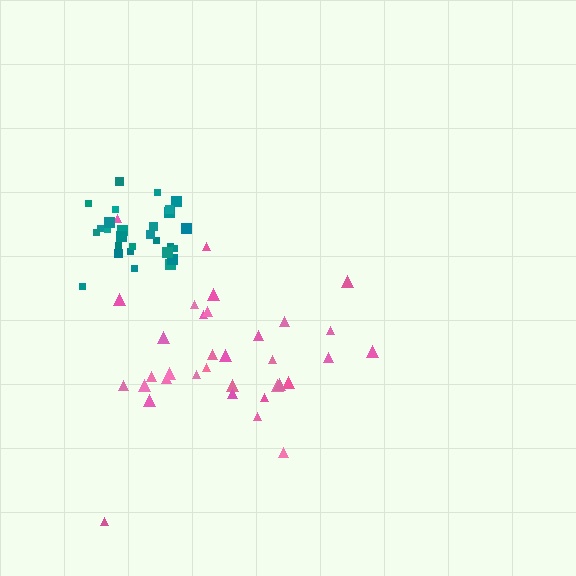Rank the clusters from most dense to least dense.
teal, pink.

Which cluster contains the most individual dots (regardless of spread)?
Pink (34).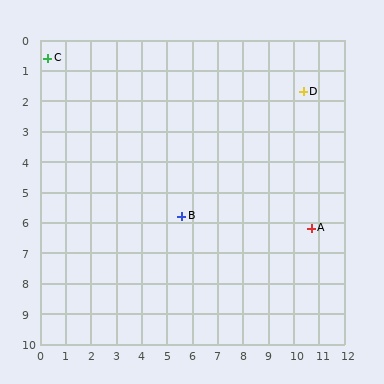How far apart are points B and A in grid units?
Points B and A are about 5.1 grid units apart.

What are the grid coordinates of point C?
Point C is at approximately (0.3, 0.6).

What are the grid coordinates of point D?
Point D is at approximately (10.4, 1.7).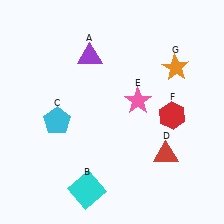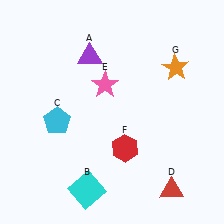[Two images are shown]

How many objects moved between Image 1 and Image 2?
3 objects moved between the two images.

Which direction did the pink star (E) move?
The pink star (E) moved left.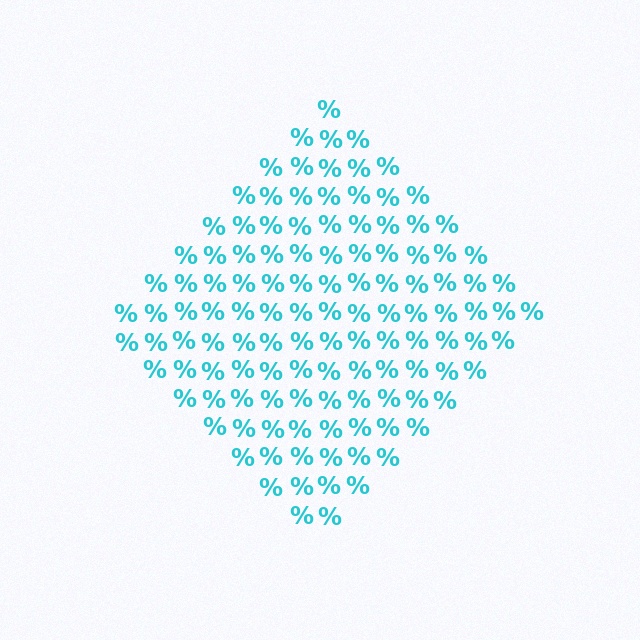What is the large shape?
The large shape is a diamond.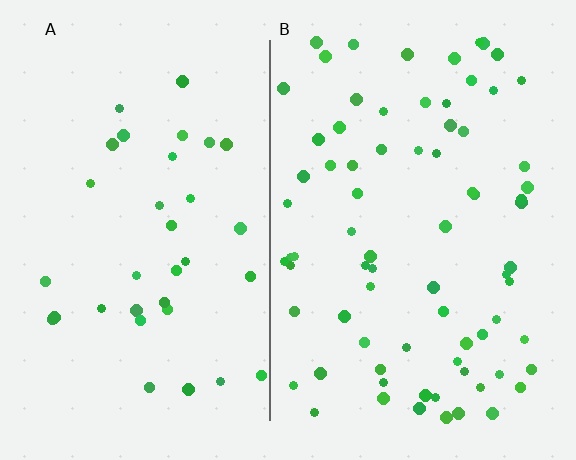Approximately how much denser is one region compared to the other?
Approximately 2.2× — region B over region A.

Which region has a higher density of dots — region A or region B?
B (the right).